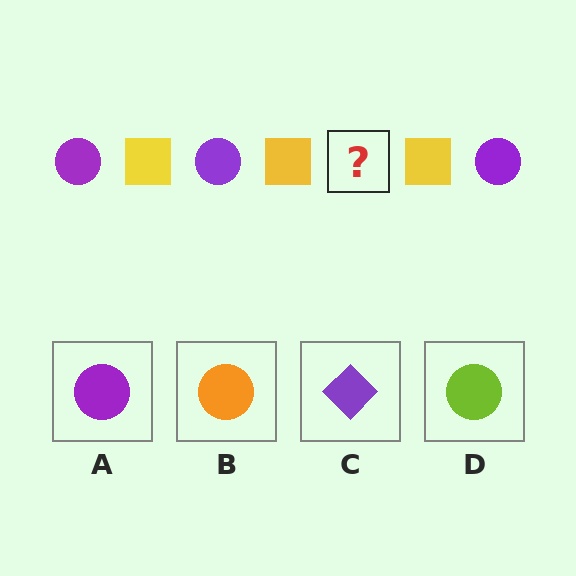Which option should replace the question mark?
Option A.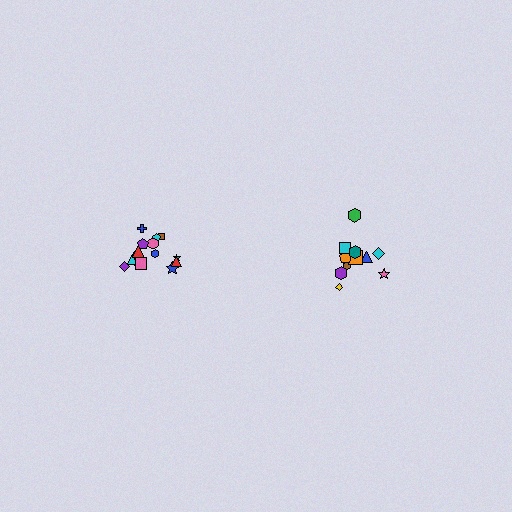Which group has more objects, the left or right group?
The left group.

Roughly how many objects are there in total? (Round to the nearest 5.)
Roughly 25 objects in total.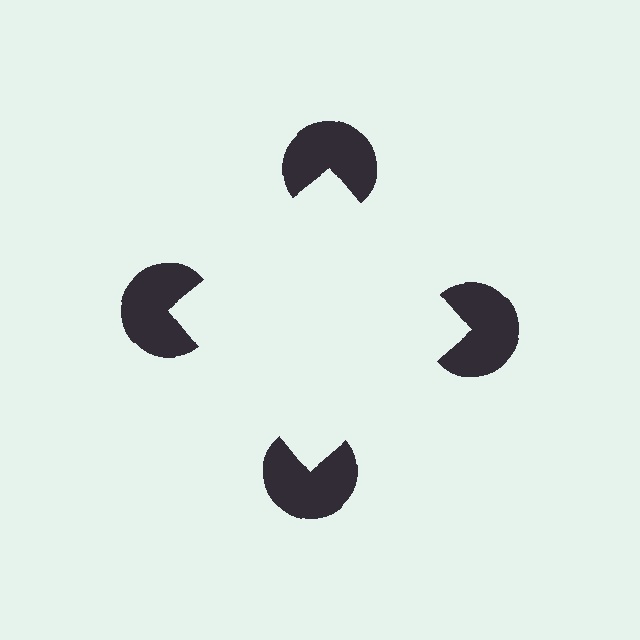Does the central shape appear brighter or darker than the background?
It typically appears slightly brighter than the background, even though no actual brightness change is drawn.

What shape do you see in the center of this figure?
An illusory square — its edges are inferred from the aligned wedge cuts in the pac-man discs, not physically drawn.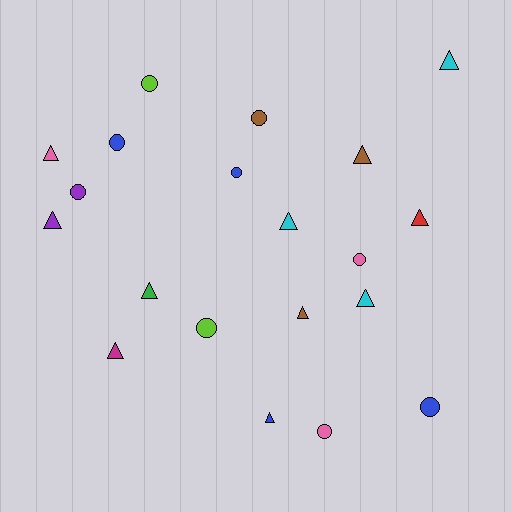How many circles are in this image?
There are 9 circles.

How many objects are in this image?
There are 20 objects.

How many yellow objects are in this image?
There are no yellow objects.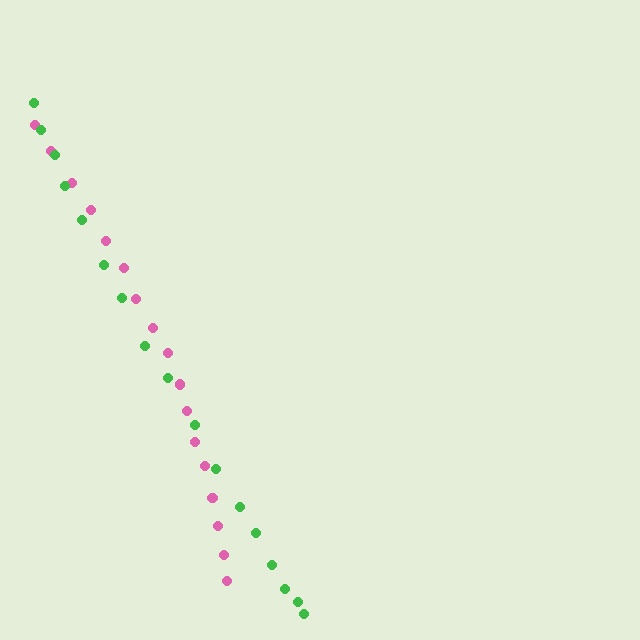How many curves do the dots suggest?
There are 2 distinct paths.